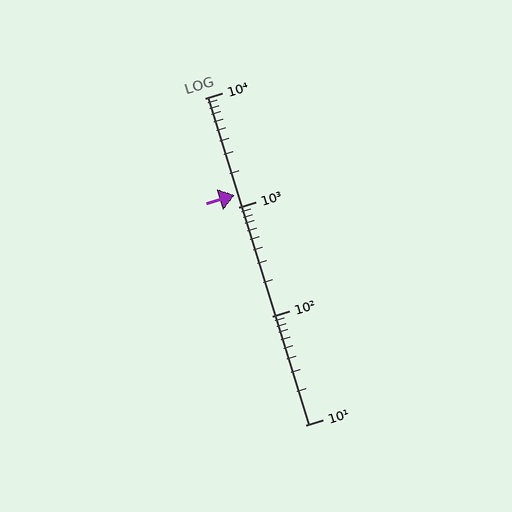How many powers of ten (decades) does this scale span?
The scale spans 3 decades, from 10 to 10000.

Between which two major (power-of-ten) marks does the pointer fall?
The pointer is between 1000 and 10000.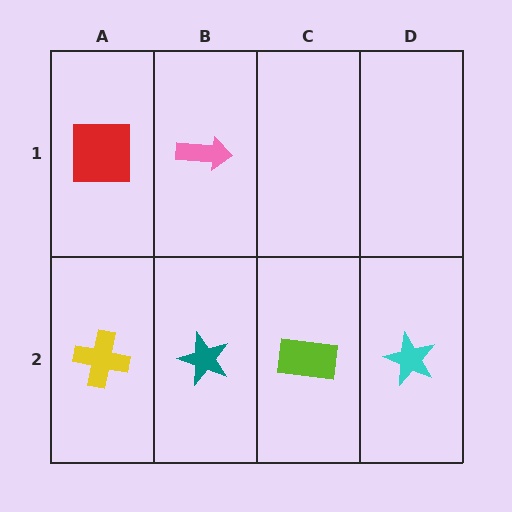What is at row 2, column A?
A yellow cross.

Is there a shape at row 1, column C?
No, that cell is empty.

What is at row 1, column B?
A pink arrow.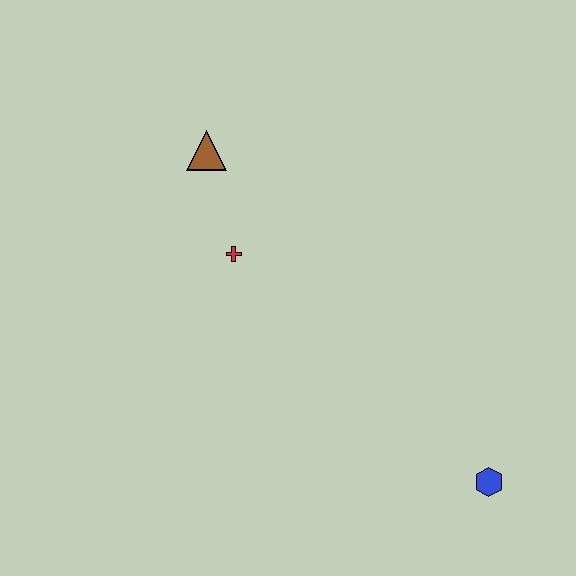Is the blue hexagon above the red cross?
No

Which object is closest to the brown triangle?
The red cross is closest to the brown triangle.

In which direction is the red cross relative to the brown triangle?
The red cross is below the brown triangle.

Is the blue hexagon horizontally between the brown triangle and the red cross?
No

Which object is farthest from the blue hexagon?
The brown triangle is farthest from the blue hexagon.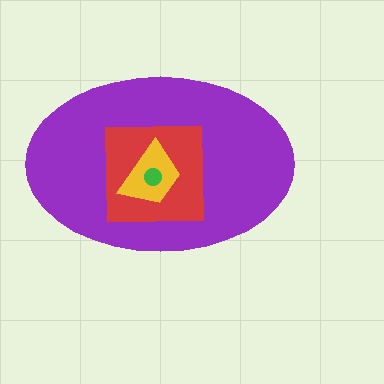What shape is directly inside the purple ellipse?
The red square.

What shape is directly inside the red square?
The yellow trapezoid.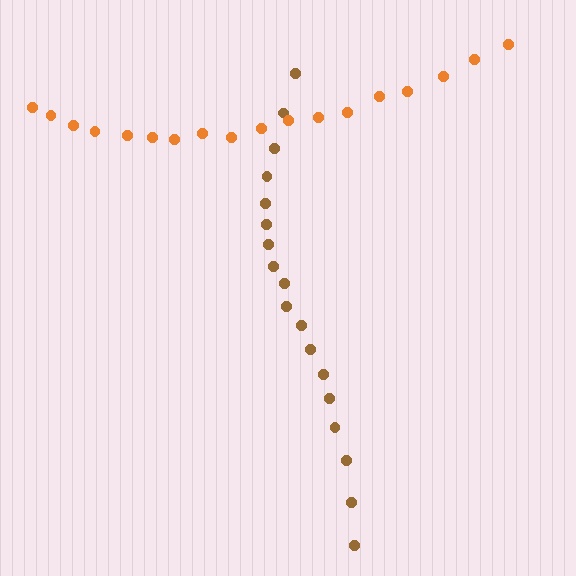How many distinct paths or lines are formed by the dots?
There are 2 distinct paths.